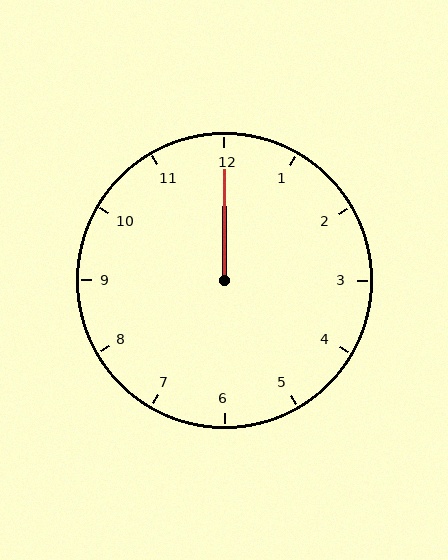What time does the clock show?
12:00.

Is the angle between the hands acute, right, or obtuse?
It is acute.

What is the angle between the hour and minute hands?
Approximately 0 degrees.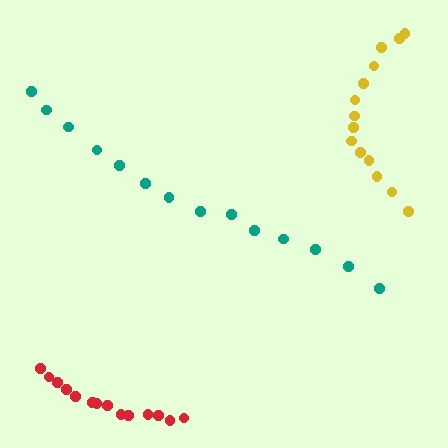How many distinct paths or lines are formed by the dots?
There are 3 distinct paths.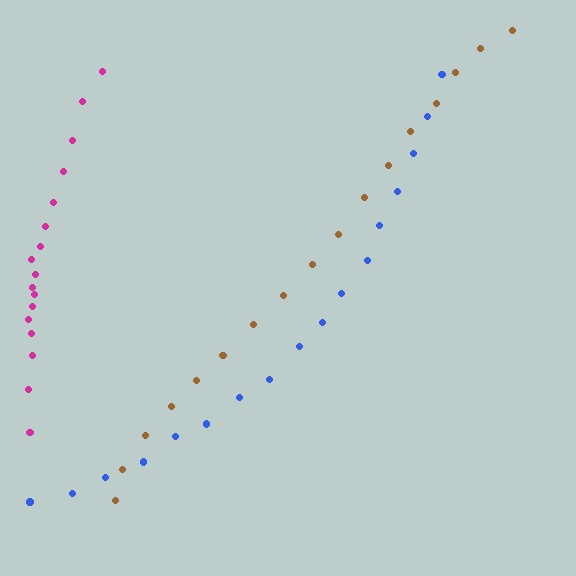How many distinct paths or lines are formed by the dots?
There are 3 distinct paths.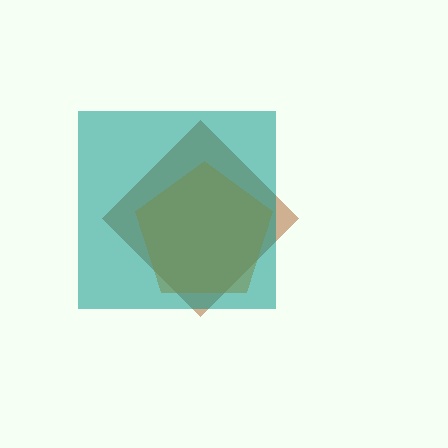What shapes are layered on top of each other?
The layered shapes are: a brown diamond, an orange pentagon, a teal square.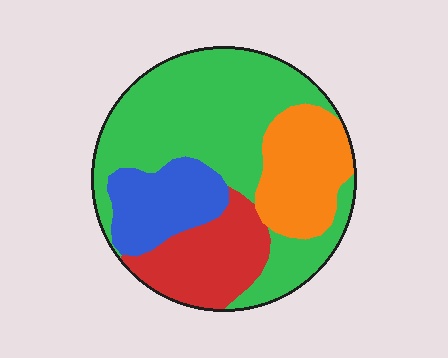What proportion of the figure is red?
Red covers 18% of the figure.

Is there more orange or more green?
Green.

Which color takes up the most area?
Green, at roughly 50%.